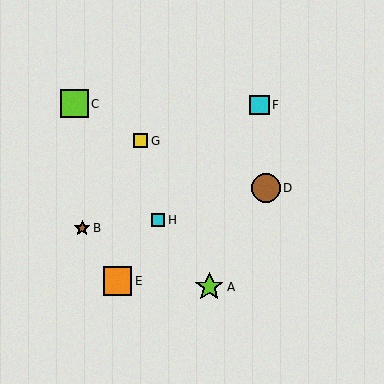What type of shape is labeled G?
Shape G is a yellow square.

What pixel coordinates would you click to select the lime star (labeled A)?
Click at (209, 287) to select the lime star A.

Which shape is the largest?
The brown circle (labeled D) is the largest.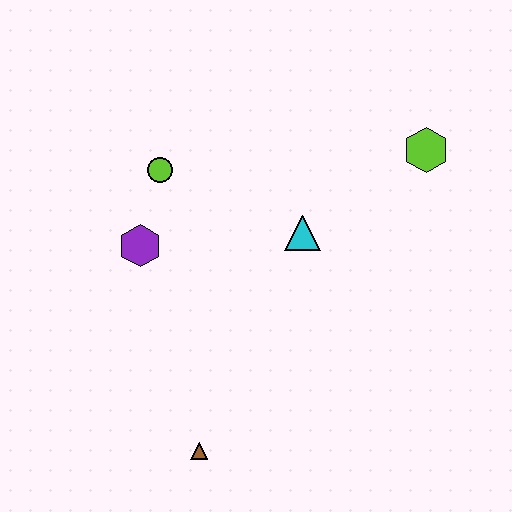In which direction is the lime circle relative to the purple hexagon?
The lime circle is above the purple hexagon.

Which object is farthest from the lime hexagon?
The brown triangle is farthest from the lime hexagon.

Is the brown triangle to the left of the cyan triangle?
Yes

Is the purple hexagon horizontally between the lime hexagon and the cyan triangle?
No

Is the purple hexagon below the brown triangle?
No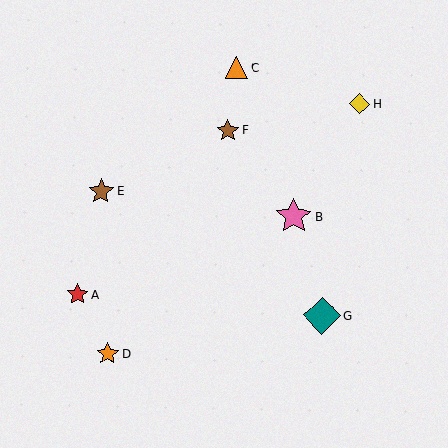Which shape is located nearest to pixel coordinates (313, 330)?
The teal diamond (labeled G) at (322, 316) is nearest to that location.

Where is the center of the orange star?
The center of the orange star is at (108, 354).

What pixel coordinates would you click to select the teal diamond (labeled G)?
Click at (322, 316) to select the teal diamond G.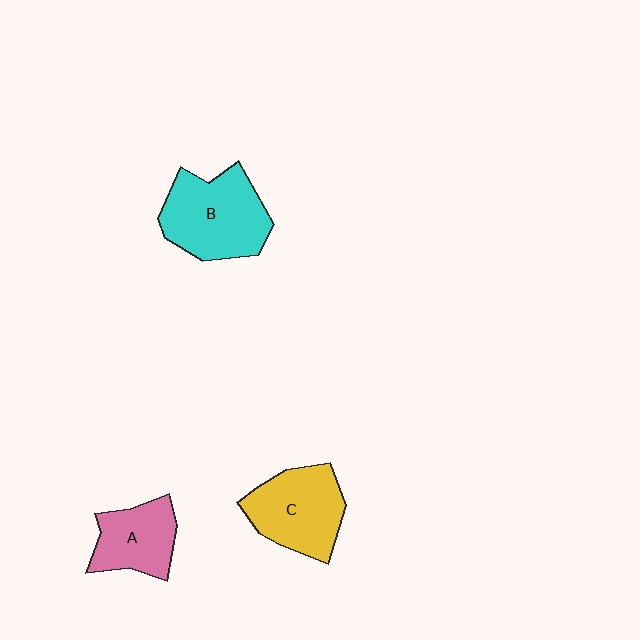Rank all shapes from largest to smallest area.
From largest to smallest: B (cyan), C (yellow), A (pink).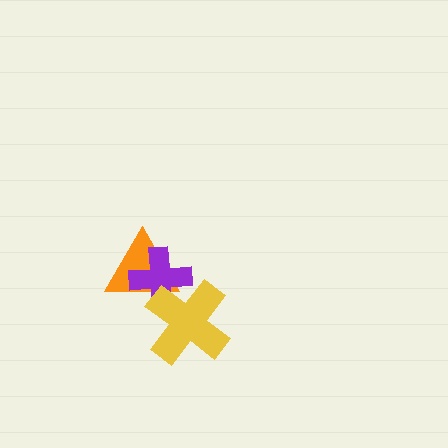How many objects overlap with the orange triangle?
2 objects overlap with the orange triangle.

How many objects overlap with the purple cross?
2 objects overlap with the purple cross.